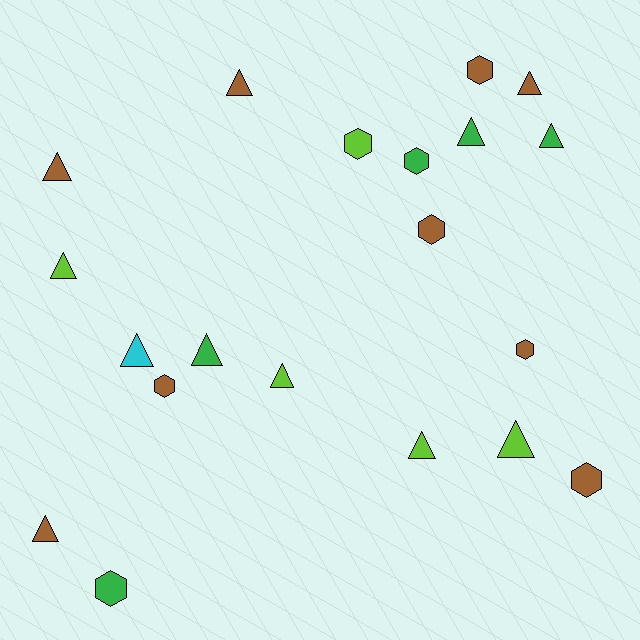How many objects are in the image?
There are 20 objects.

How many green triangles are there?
There are 3 green triangles.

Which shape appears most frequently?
Triangle, with 12 objects.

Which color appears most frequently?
Brown, with 9 objects.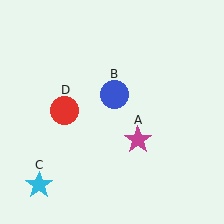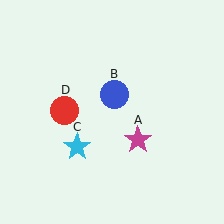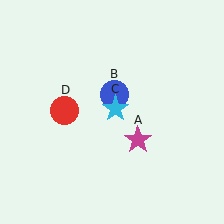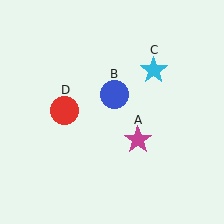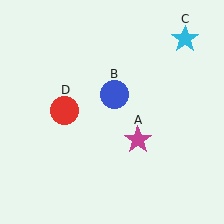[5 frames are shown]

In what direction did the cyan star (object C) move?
The cyan star (object C) moved up and to the right.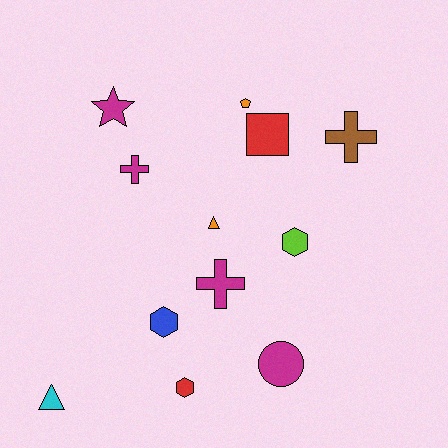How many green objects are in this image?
There are no green objects.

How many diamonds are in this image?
There are no diamonds.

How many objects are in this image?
There are 12 objects.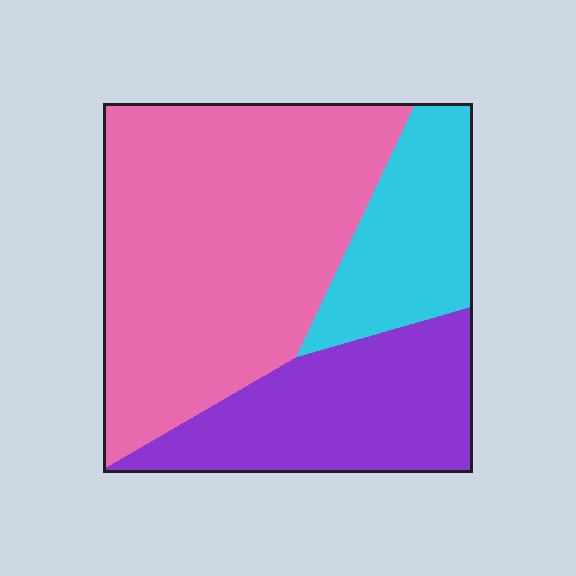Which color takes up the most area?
Pink, at roughly 55%.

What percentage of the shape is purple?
Purple takes up about one quarter (1/4) of the shape.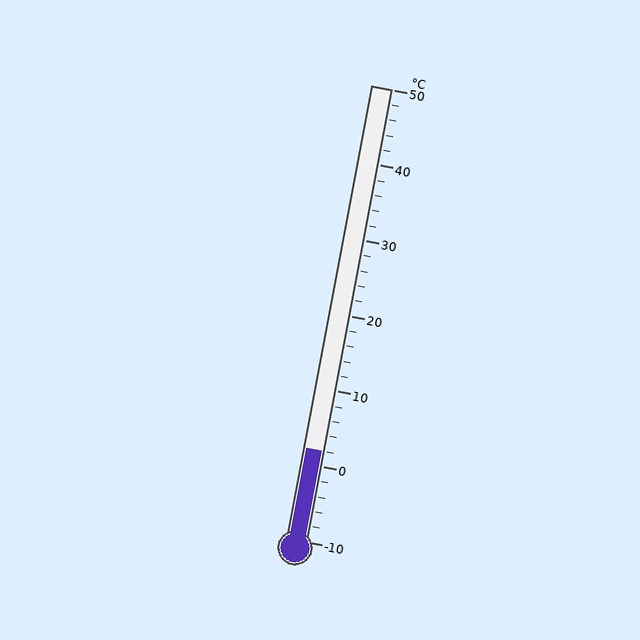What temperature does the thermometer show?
The thermometer shows approximately 2°C.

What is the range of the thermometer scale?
The thermometer scale ranges from -10°C to 50°C.